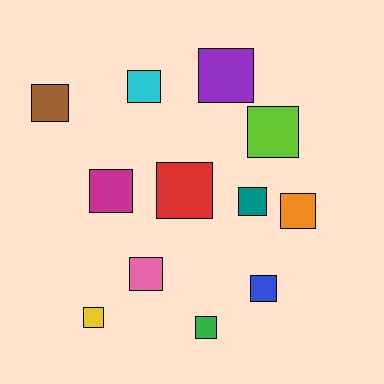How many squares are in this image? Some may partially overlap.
There are 12 squares.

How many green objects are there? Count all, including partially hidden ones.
There is 1 green object.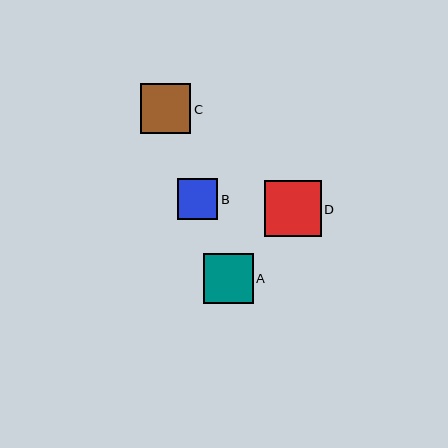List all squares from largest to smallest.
From largest to smallest: D, C, A, B.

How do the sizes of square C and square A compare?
Square C and square A are approximately the same size.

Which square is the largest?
Square D is the largest with a size of approximately 57 pixels.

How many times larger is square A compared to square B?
Square A is approximately 1.2 times the size of square B.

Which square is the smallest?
Square B is the smallest with a size of approximately 40 pixels.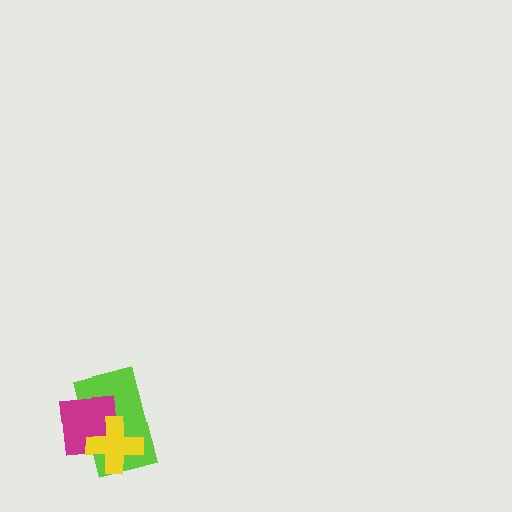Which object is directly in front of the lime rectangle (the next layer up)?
The magenta square is directly in front of the lime rectangle.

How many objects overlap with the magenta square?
2 objects overlap with the magenta square.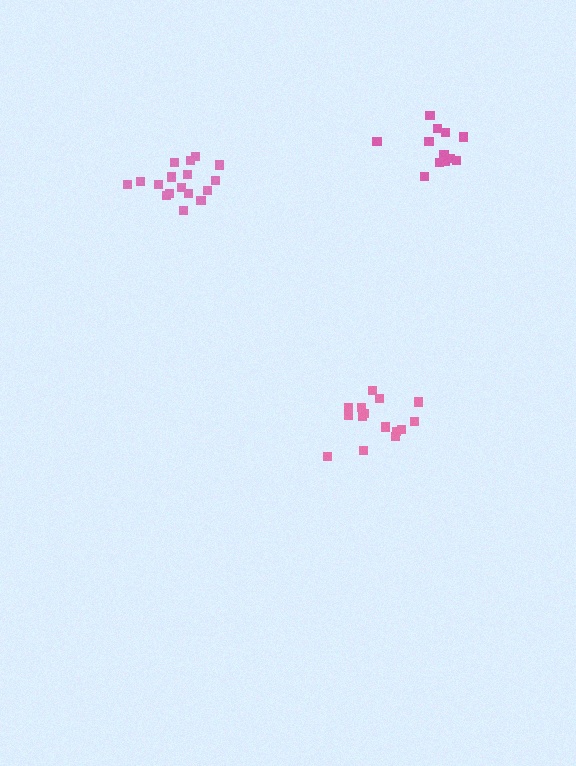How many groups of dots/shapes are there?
There are 3 groups.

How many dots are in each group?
Group 1: 12 dots, Group 2: 15 dots, Group 3: 17 dots (44 total).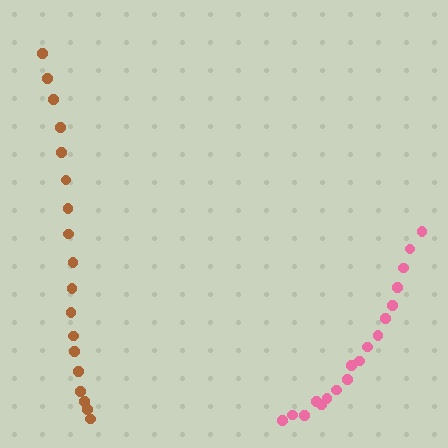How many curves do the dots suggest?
There are 2 distinct paths.